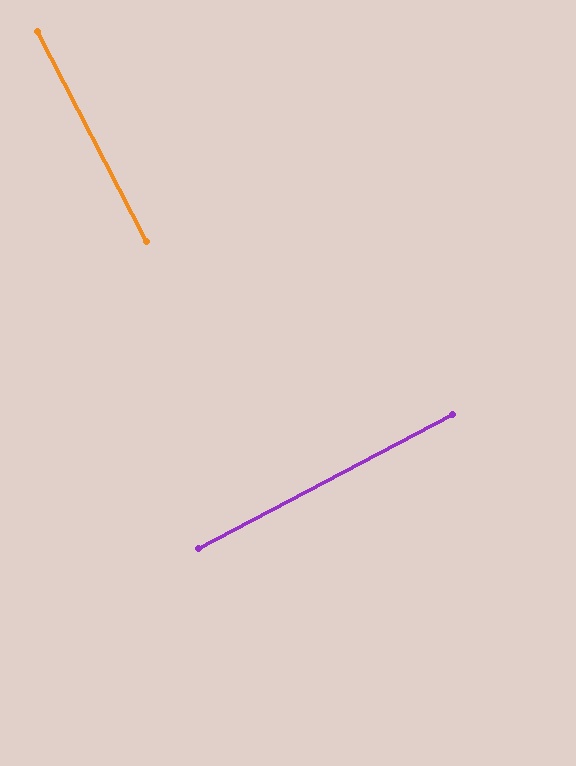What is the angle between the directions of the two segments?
Approximately 90 degrees.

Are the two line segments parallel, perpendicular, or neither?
Perpendicular — they meet at approximately 90°.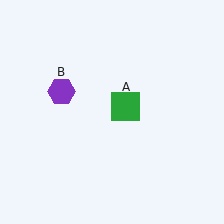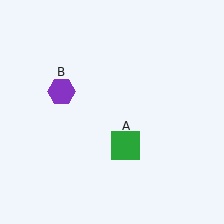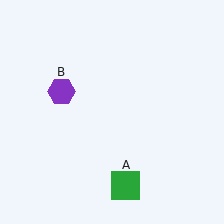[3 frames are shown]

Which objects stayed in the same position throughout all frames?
Purple hexagon (object B) remained stationary.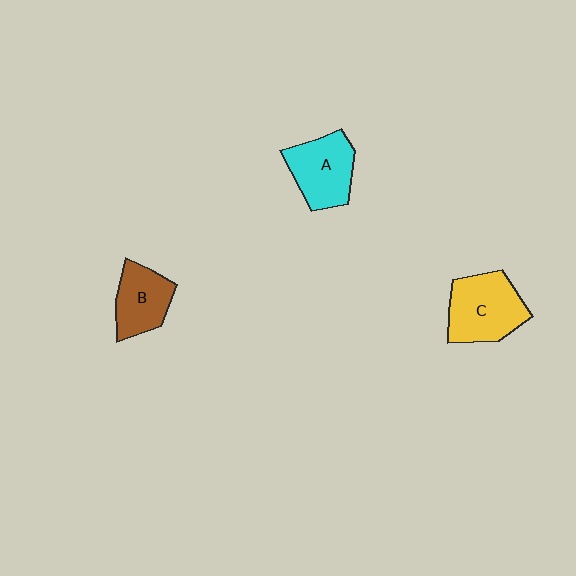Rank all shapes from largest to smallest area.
From largest to smallest: C (yellow), A (cyan), B (brown).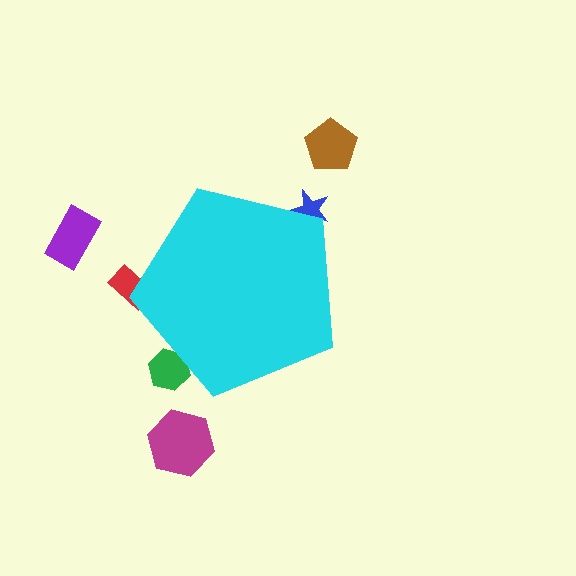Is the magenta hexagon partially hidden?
No, the magenta hexagon is fully visible.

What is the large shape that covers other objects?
A cyan pentagon.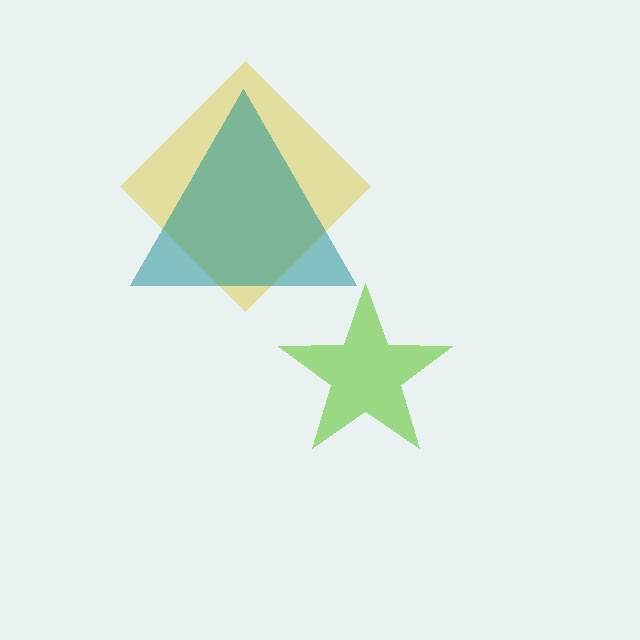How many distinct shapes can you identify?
There are 3 distinct shapes: a yellow diamond, a lime star, a teal triangle.